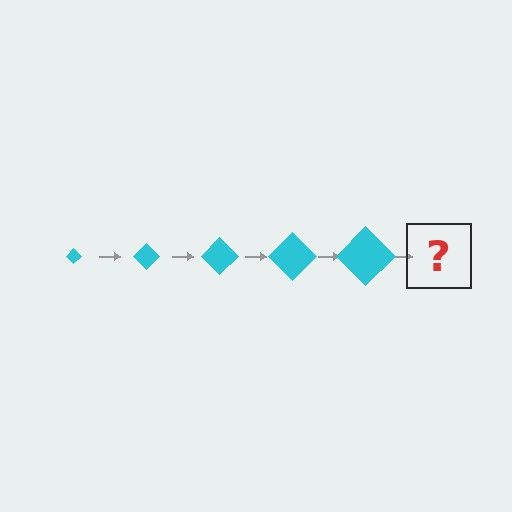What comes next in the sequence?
The next element should be a cyan diamond, larger than the previous one.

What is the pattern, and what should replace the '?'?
The pattern is that the diamond gets progressively larger each step. The '?' should be a cyan diamond, larger than the previous one.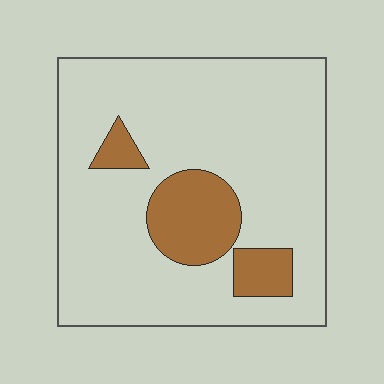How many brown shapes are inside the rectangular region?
3.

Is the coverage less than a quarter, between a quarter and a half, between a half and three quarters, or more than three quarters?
Less than a quarter.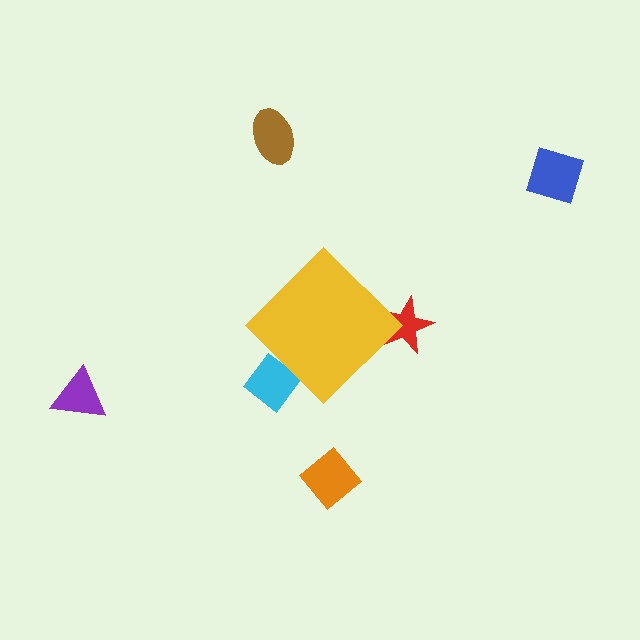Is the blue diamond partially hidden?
No, the blue diamond is fully visible.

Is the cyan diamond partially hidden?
Yes, the cyan diamond is partially hidden behind the yellow diamond.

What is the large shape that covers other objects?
A yellow diamond.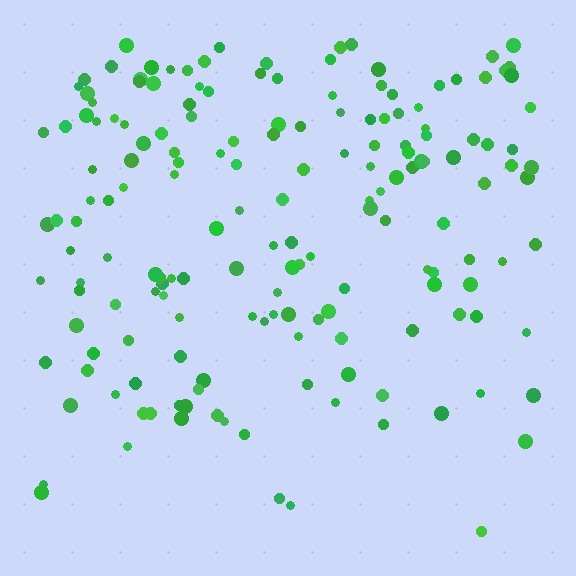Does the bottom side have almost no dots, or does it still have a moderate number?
Still a moderate number, just noticeably fewer than the top.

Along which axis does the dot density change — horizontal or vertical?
Vertical.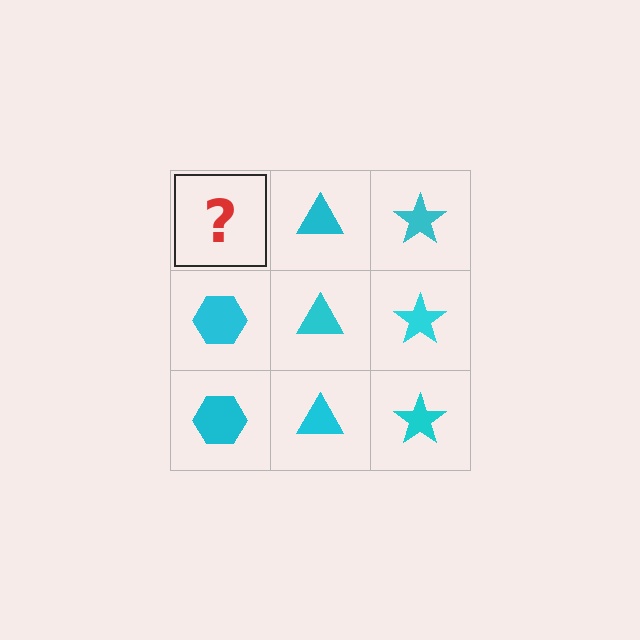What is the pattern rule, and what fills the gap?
The rule is that each column has a consistent shape. The gap should be filled with a cyan hexagon.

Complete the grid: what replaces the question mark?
The question mark should be replaced with a cyan hexagon.